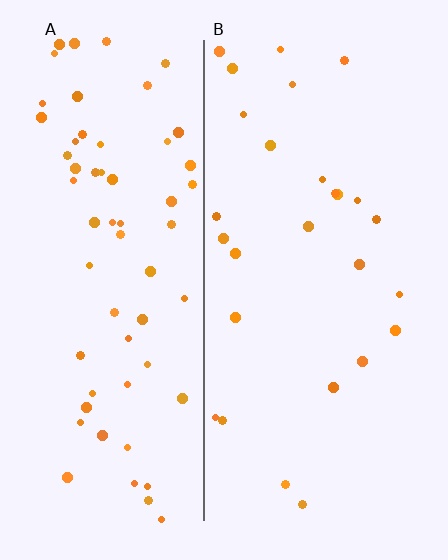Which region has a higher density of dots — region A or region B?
A (the left).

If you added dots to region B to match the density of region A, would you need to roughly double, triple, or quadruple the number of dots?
Approximately double.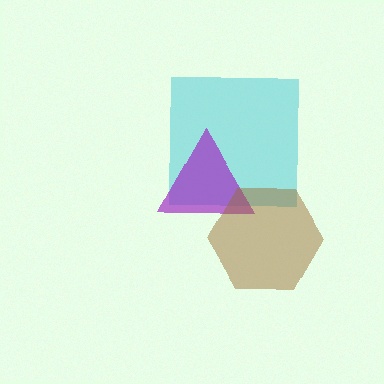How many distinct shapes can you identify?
There are 3 distinct shapes: a cyan square, a purple triangle, a brown hexagon.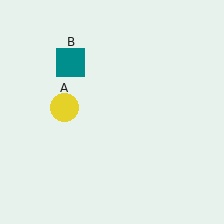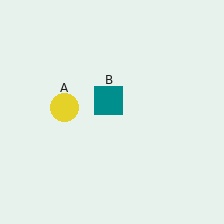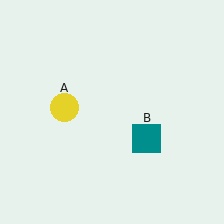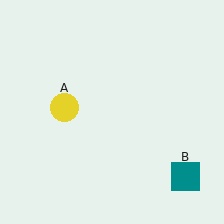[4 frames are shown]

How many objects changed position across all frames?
1 object changed position: teal square (object B).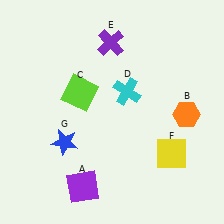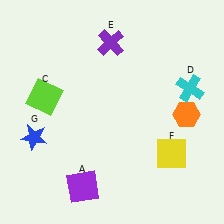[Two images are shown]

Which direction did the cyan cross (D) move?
The cyan cross (D) moved right.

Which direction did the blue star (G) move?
The blue star (G) moved left.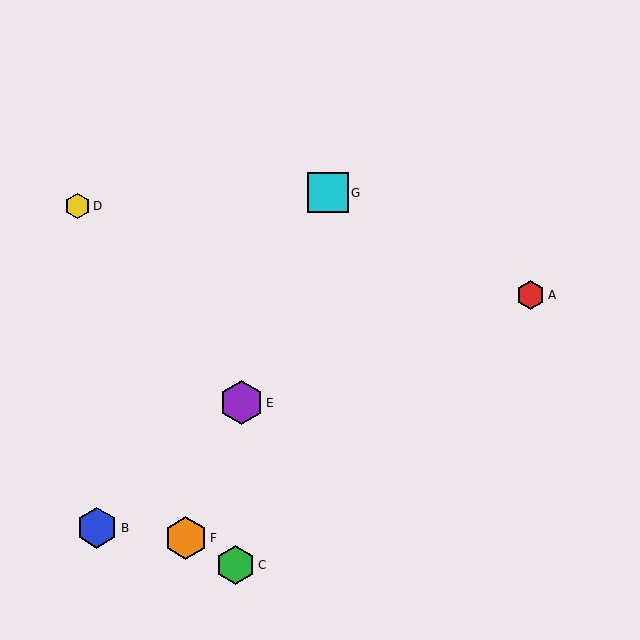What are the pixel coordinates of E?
Object E is at (242, 403).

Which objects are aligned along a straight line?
Objects E, F, G are aligned along a straight line.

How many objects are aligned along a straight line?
3 objects (E, F, G) are aligned along a straight line.